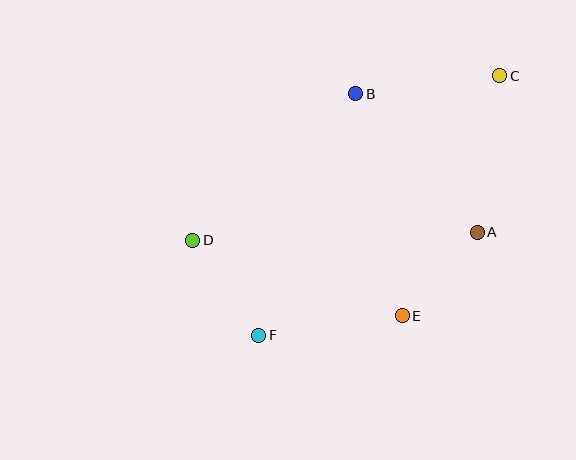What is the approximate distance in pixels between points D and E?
The distance between D and E is approximately 222 pixels.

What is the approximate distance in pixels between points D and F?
The distance between D and F is approximately 116 pixels.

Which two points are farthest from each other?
Points C and F are farthest from each other.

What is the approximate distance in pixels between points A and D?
The distance between A and D is approximately 284 pixels.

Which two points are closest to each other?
Points A and E are closest to each other.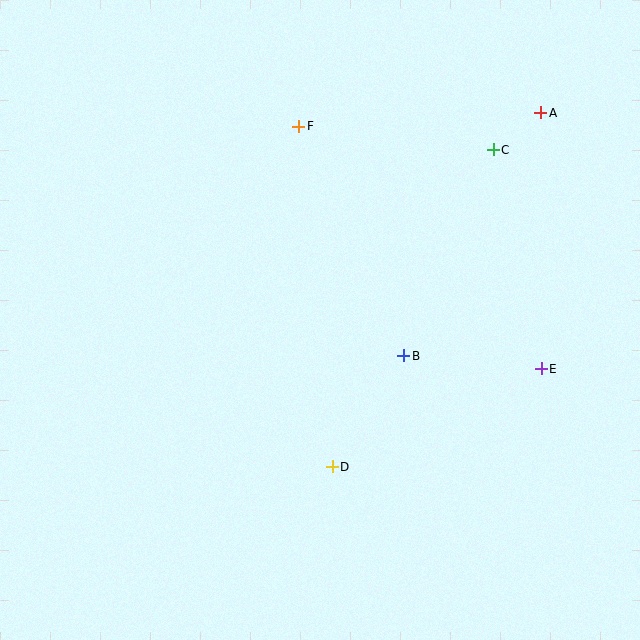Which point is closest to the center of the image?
Point B at (404, 356) is closest to the center.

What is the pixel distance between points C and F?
The distance between C and F is 196 pixels.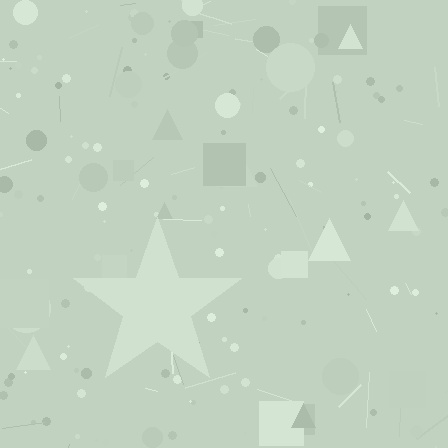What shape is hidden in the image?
A star is hidden in the image.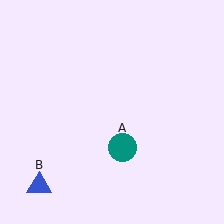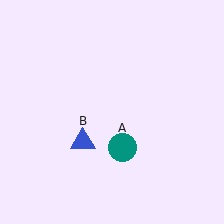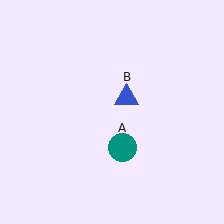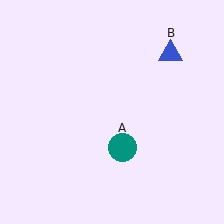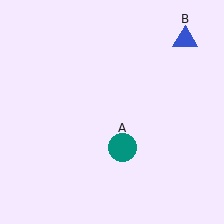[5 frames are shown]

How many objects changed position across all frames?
1 object changed position: blue triangle (object B).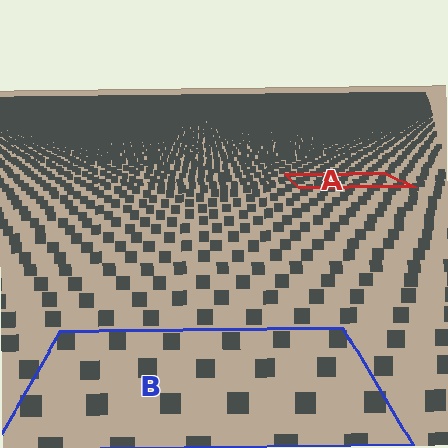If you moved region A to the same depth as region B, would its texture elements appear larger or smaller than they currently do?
They would appear larger. At a closer depth, the same texture elements are projected at a bigger on-screen size.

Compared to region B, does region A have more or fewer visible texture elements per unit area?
Region A has more texture elements per unit area — they are packed more densely because it is farther away.